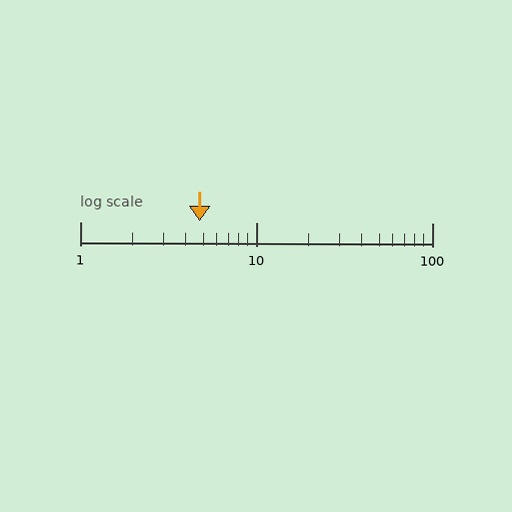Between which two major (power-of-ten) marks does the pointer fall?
The pointer is between 1 and 10.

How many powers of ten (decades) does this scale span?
The scale spans 2 decades, from 1 to 100.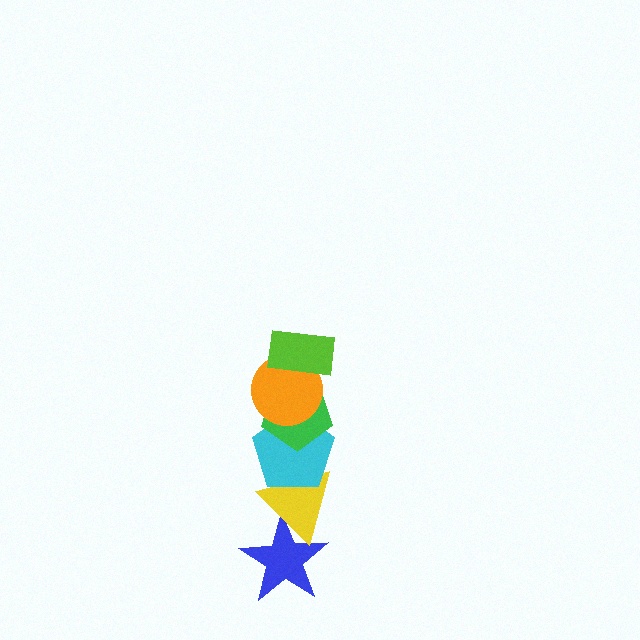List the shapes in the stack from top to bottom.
From top to bottom: the lime rectangle, the orange circle, the green pentagon, the cyan pentagon, the yellow triangle, the blue star.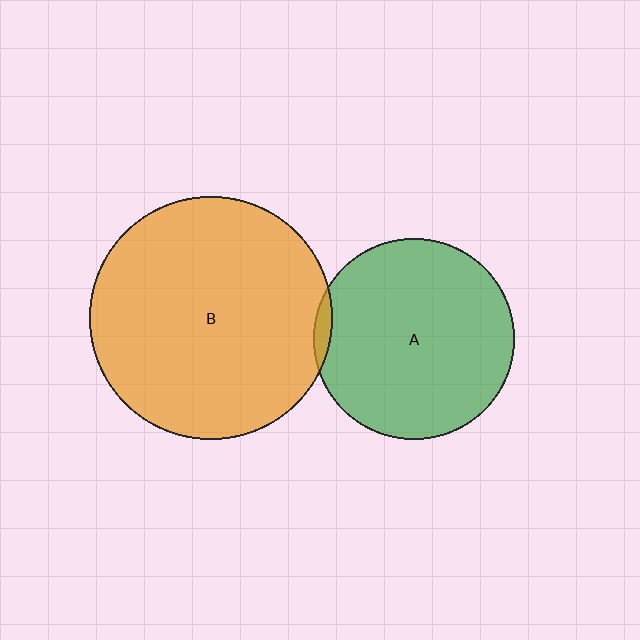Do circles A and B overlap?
Yes.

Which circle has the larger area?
Circle B (orange).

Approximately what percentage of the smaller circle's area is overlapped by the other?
Approximately 5%.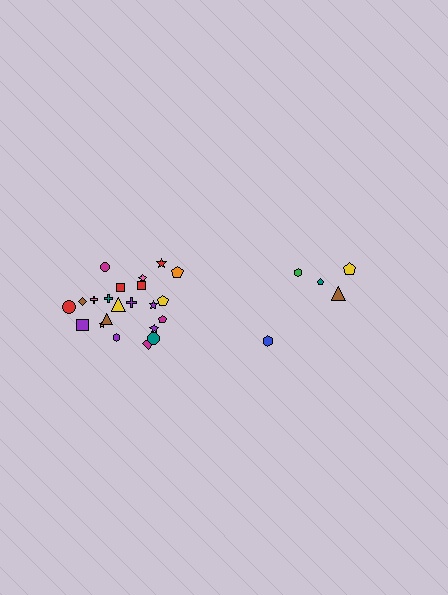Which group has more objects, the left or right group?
The left group.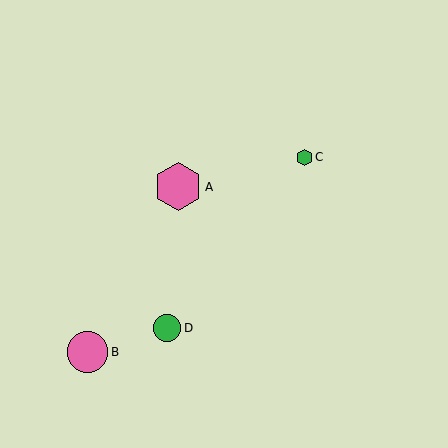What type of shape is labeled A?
Shape A is a pink hexagon.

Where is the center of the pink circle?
The center of the pink circle is at (87, 352).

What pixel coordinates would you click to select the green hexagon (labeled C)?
Click at (304, 157) to select the green hexagon C.